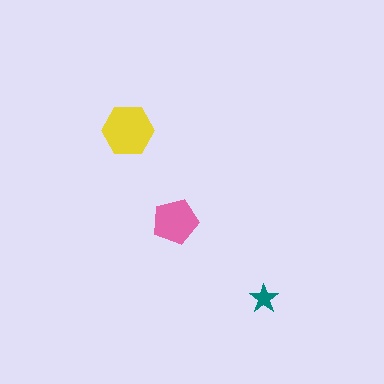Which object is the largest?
The yellow hexagon.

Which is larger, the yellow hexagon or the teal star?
The yellow hexagon.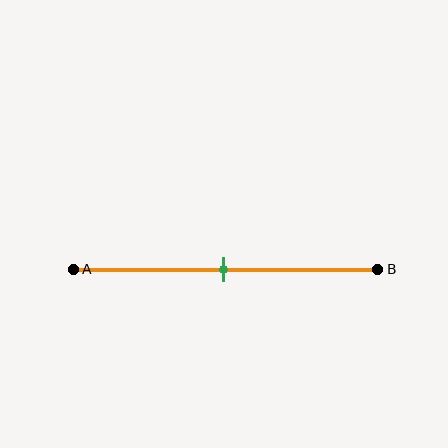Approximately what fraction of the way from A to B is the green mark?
The green mark is approximately 50% of the way from A to B.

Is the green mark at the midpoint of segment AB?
Yes, the mark is approximately at the midpoint.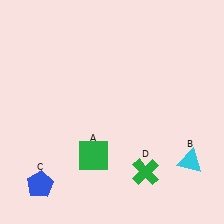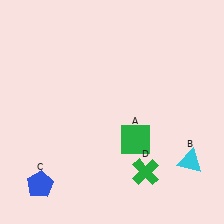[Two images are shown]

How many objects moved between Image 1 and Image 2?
1 object moved between the two images.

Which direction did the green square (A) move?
The green square (A) moved right.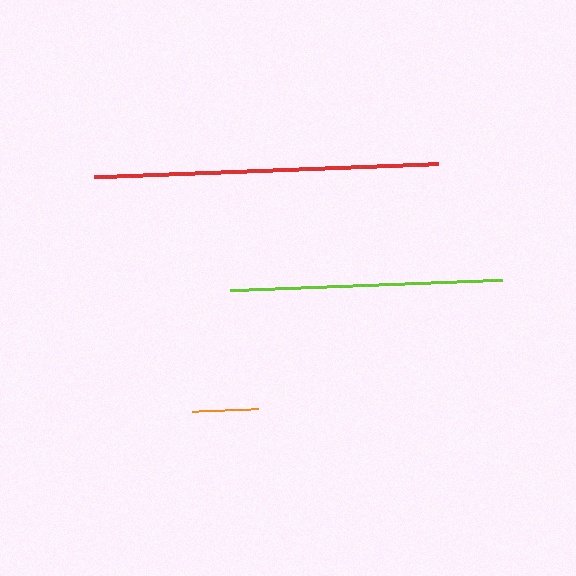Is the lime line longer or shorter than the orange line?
The lime line is longer than the orange line.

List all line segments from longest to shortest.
From longest to shortest: red, lime, orange.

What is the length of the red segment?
The red segment is approximately 345 pixels long.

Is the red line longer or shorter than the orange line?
The red line is longer than the orange line.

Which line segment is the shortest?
The orange line is the shortest at approximately 66 pixels.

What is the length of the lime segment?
The lime segment is approximately 272 pixels long.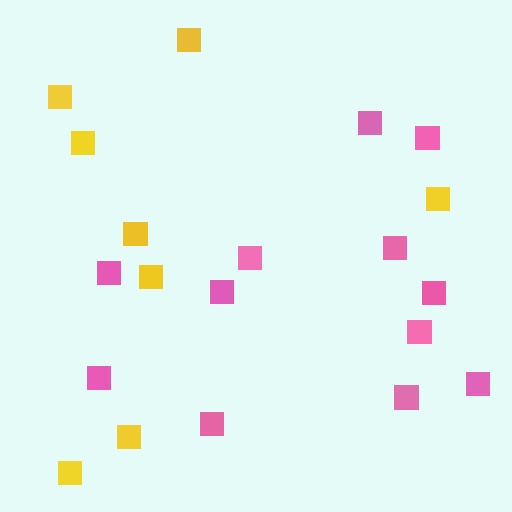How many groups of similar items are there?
There are 2 groups: one group of pink squares (12) and one group of yellow squares (8).